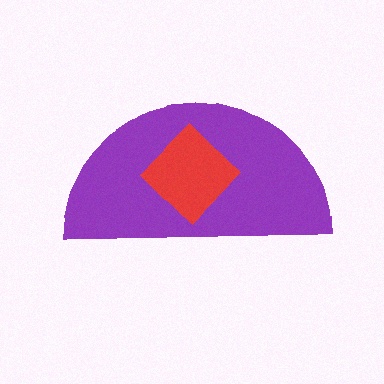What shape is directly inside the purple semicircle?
The red diamond.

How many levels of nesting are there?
2.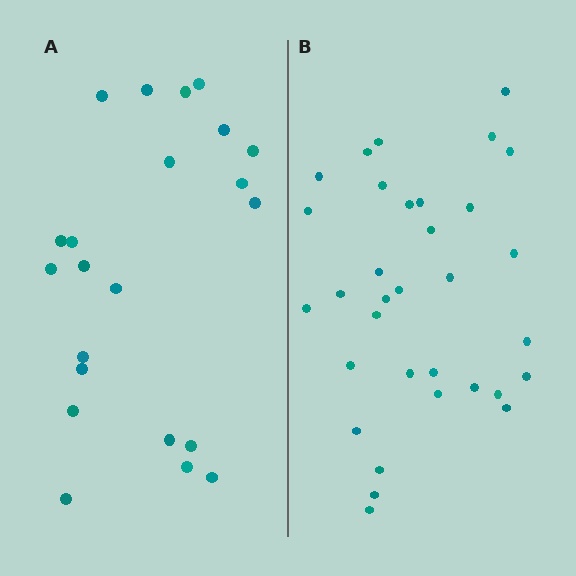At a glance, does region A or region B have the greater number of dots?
Region B (the right region) has more dots.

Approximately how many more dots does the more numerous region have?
Region B has roughly 12 or so more dots than region A.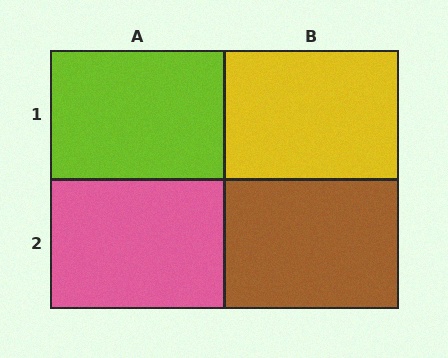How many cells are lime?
1 cell is lime.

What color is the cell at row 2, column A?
Pink.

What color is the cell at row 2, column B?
Brown.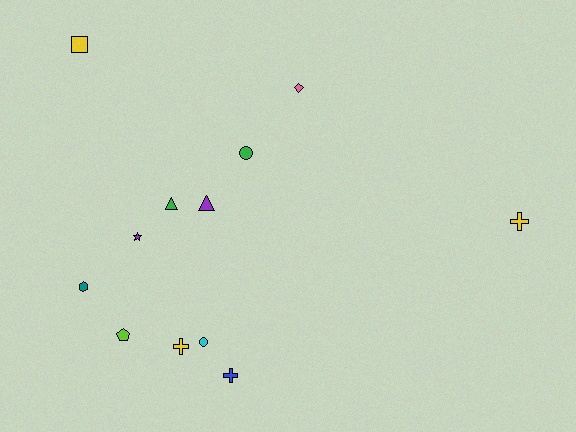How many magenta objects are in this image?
There are no magenta objects.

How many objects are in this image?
There are 12 objects.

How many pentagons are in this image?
There is 1 pentagon.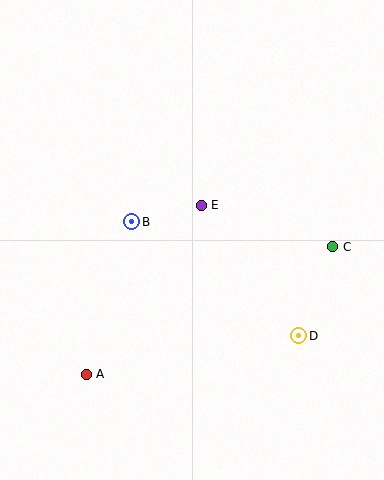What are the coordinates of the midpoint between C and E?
The midpoint between C and E is at (267, 226).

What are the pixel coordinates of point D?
Point D is at (299, 336).